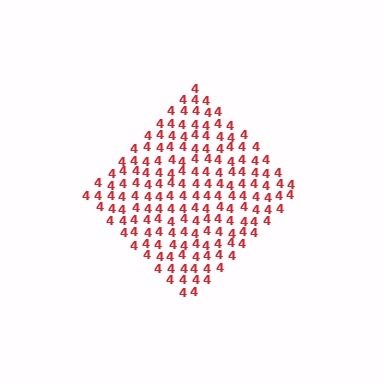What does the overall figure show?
The overall figure shows a diamond.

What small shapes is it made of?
It is made of small digit 4's.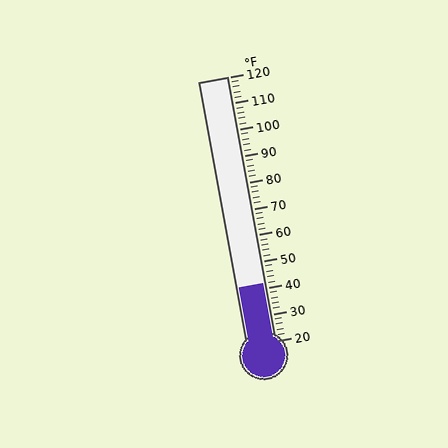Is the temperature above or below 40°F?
The temperature is above 40°F.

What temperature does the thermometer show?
The thermometer shows approximately 42°F.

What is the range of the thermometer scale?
The thermometer scale ranges from 20°F to 120°F.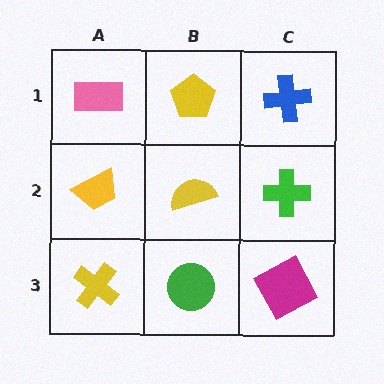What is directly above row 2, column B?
A yellow pentagon.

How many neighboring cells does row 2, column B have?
4.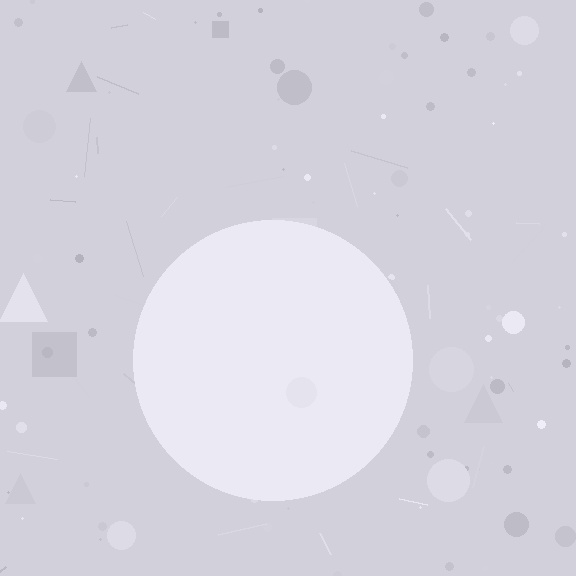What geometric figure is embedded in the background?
A circle is embedded in the background.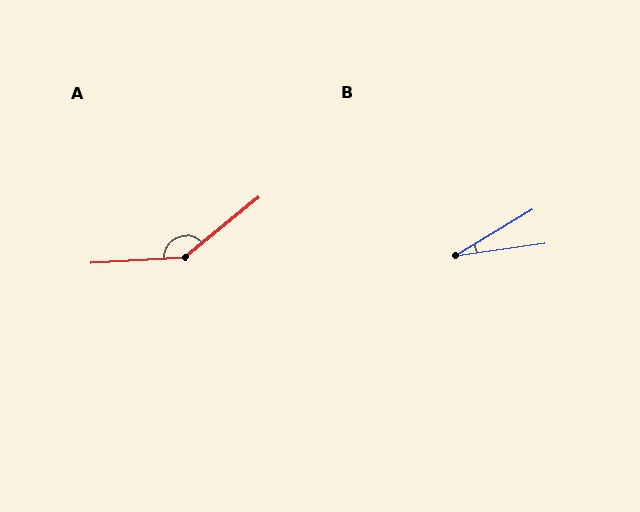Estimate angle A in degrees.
Approximately 144 degrees.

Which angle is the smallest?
B, at approximately 23 degrees.